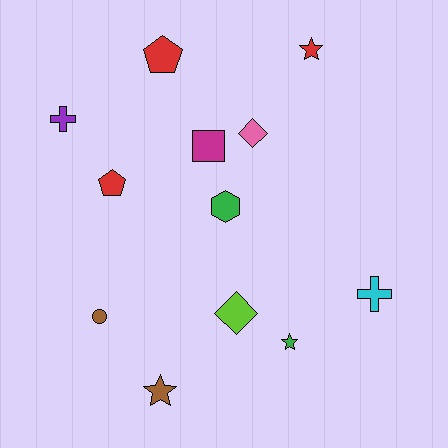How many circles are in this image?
There is 1 circle.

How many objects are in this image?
There are 12 objects.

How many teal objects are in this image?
There are no teal objects.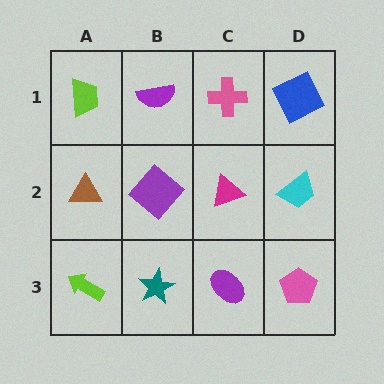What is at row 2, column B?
A purple diamond.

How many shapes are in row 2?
4 shapes.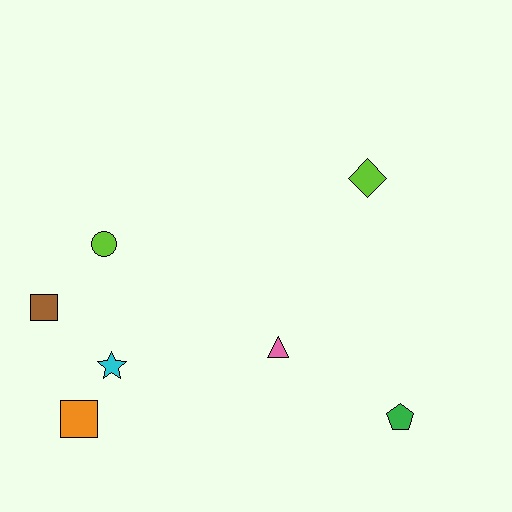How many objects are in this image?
There are 7 objects.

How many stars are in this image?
There is 1 star.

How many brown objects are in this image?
There is 1 brown object.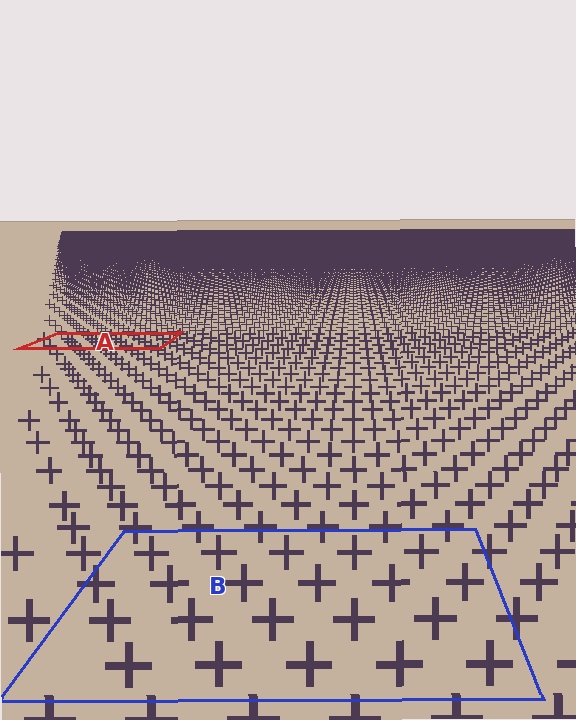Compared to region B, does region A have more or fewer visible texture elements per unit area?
Region A has more texture elements per unit area — they are packed more densely because it is farther away.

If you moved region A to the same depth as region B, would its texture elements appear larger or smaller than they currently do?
They would appear larger. At a closer depth, the same texture elements are projected at a bigger on-screen size.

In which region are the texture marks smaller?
The texture marks are smaller in region A, because it is farther away.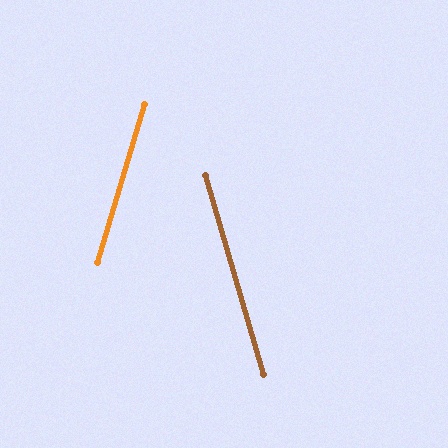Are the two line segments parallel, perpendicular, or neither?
Neither parallel nor perpendicular — they differ by about 33°.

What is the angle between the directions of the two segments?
Approximately 33 degrees.